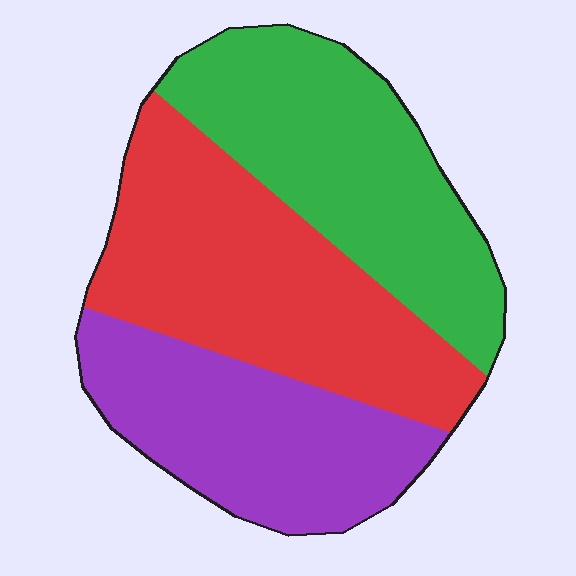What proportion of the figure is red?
Red takes up about three eighths (3/8) of the figure.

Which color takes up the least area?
Purple, at roughly 30%.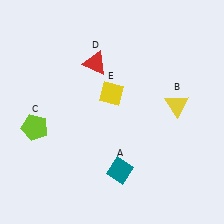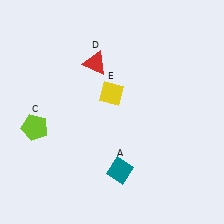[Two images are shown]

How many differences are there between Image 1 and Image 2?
There is 1 difference between the two images.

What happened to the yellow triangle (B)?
The yellow triangle (B) was removed in Image 2. It was in the top-right area of Image 1.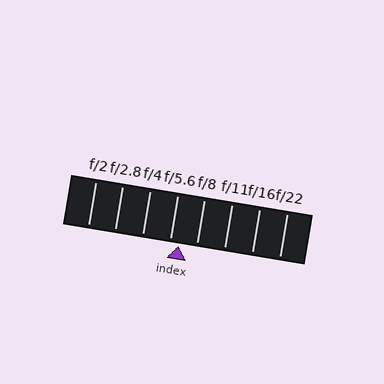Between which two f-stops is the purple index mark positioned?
The index mark is between f/5.6 and f/8.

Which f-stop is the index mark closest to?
The index mark is closest to f/5.6.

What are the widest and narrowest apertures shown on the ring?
The widest aperture shown is f/2 and the narrowest is f/22.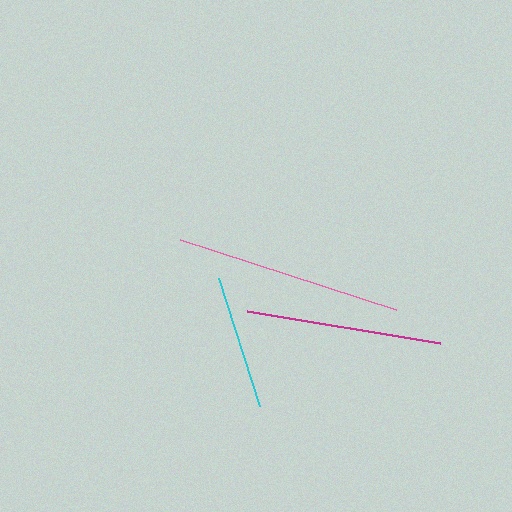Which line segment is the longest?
The pink line is the longest at approximately 227 pixels.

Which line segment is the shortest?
The cyan line is the shortest at approximately 135 pixels.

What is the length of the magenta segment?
The magenta segment is approximately 196 pixels long.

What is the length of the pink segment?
The pink segment is approximately 227 pixels long.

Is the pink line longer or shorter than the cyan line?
The pink line is longer than the cyan line.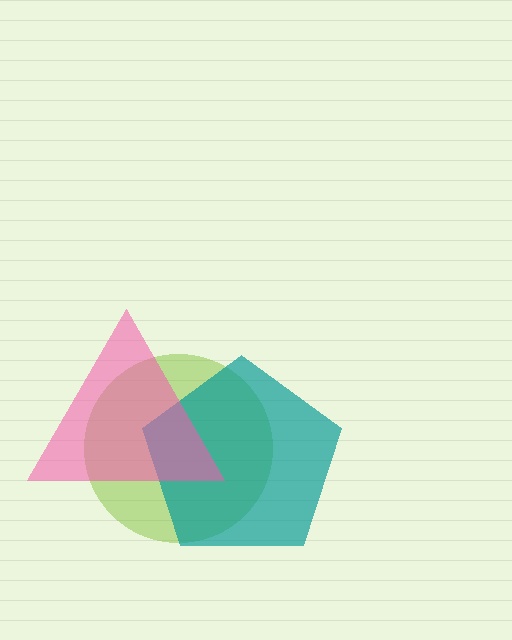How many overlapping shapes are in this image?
There are 3 overlapping shapes in the image.